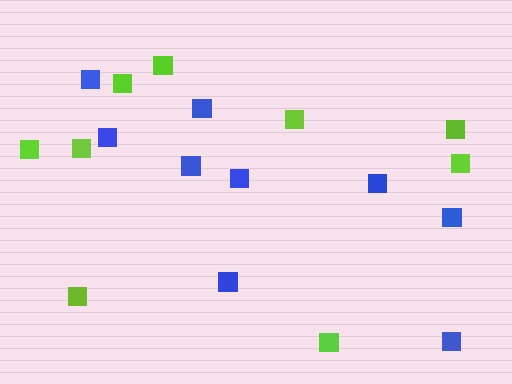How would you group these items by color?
There are 2 groups: one group of lime squares (9) and one group of blue squares (9).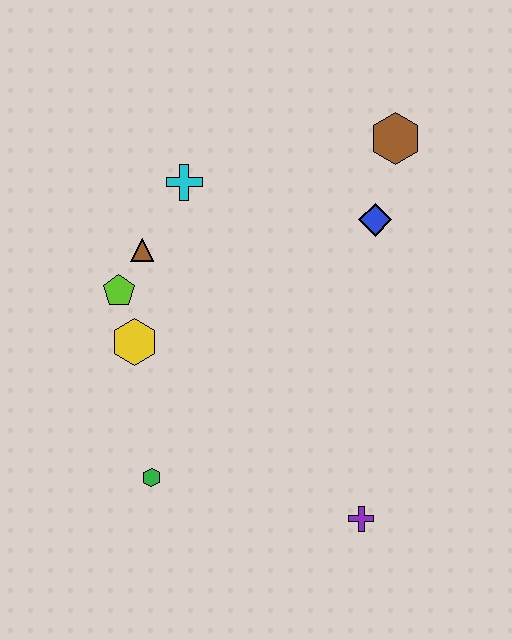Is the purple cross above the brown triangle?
No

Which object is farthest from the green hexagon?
The brown hexagon is farthest from the green hexagon.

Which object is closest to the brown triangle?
The lime pentagon is closest to the brown triangle.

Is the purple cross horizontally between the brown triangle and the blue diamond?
Yes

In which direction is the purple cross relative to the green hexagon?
The purple cross is to the right of the green hexagon.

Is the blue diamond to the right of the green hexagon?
Yes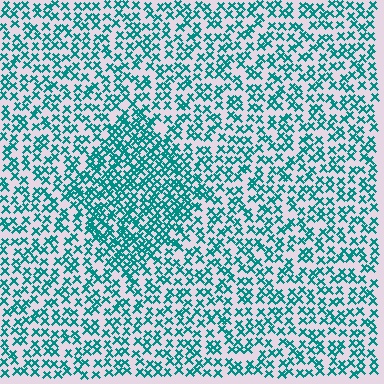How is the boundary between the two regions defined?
The boundary is defined by a change in element density (approximately 1.8x ratio). All elements are the same color, size, and shape.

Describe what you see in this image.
The image contains small teal elements arranged at two different densities. A diamond-shaped region is visible where the elements are more densely packed than the surrounding area.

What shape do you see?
I see a diamond.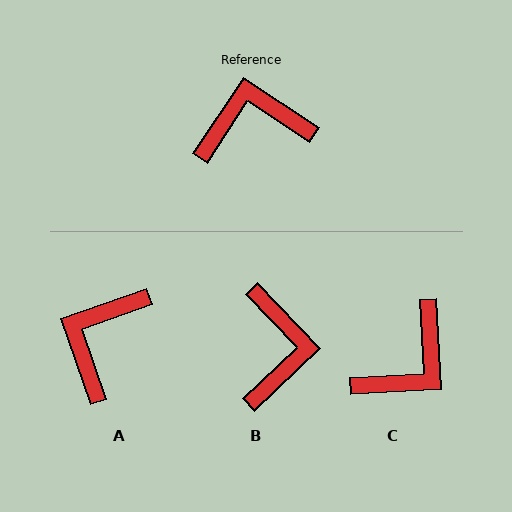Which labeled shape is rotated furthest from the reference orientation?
C, about 144 degrees away.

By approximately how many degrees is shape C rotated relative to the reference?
Approximately 144 degrees clockwise.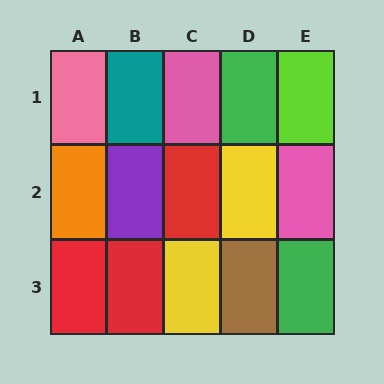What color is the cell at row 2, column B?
Purple.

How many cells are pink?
3 cells are pink.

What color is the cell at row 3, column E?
Green.